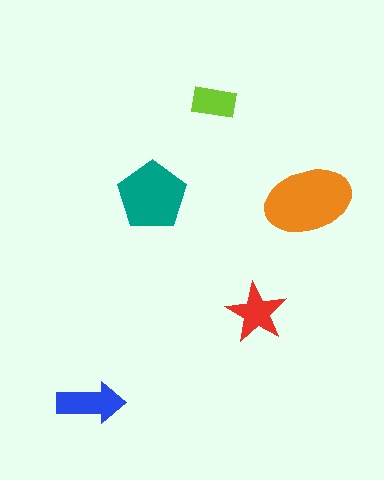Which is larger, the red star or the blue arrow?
The blue arrow.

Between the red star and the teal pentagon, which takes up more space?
The teal pentagon.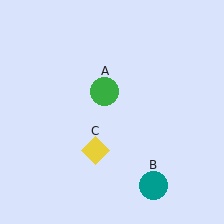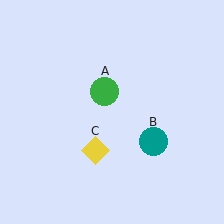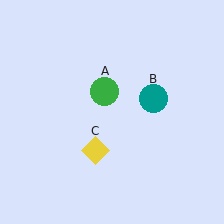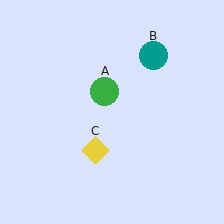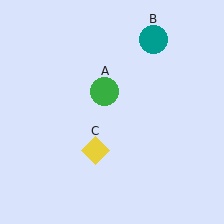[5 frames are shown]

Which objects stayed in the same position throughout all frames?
Green circle (object A) and yellow diamond (object C) remained stationary.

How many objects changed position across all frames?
1 object changed position: teal circle (object B).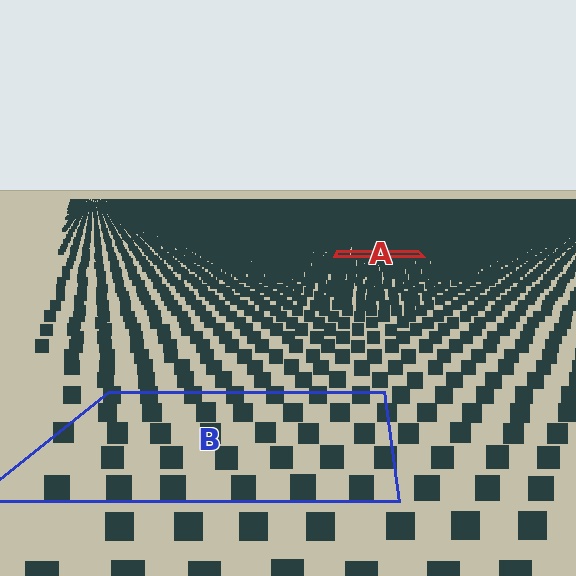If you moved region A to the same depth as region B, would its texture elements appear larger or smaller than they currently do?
They would appear larger. At a closer depth, the same texture elements are projected at a bigger on-screen size.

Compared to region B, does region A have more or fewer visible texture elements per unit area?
Region A has more texture elements per unit area — they are packed more densely because it is farther away.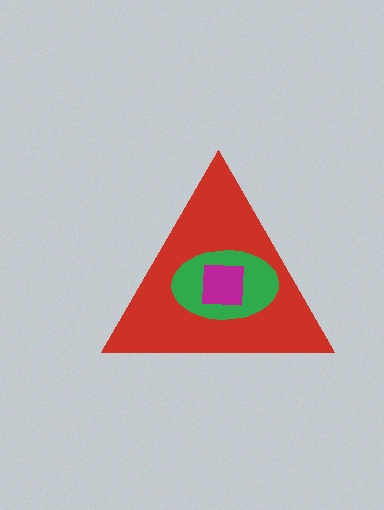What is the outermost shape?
The red triangle.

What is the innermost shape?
The magenta square.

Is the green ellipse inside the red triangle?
Yes.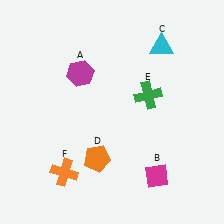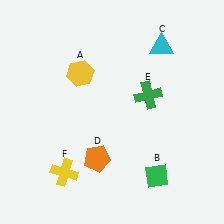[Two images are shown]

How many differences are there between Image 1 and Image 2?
There are 3 differences between the two images.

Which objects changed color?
A changed from magenta to yellow. B changed from magenta to green. F changed from orange to yellow.